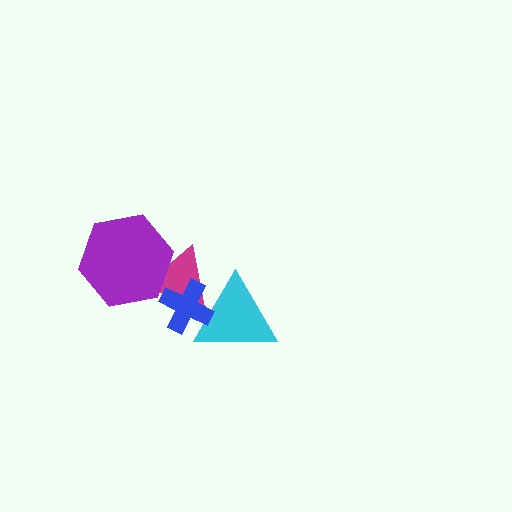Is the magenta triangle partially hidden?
Yes, it is partially covered by another shape.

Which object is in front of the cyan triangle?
The blue cross is in front of the cyan triangle.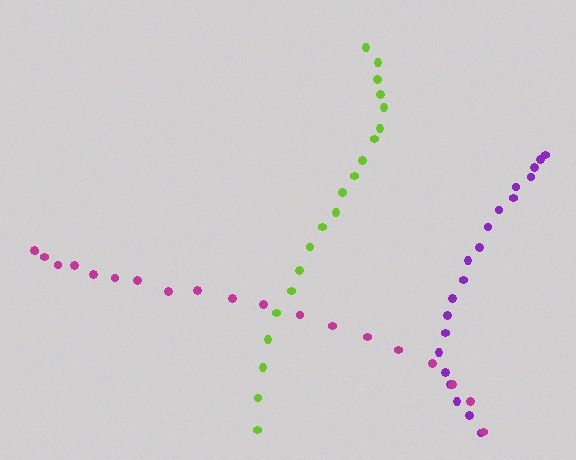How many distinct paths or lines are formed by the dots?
There are 3 distinct paths.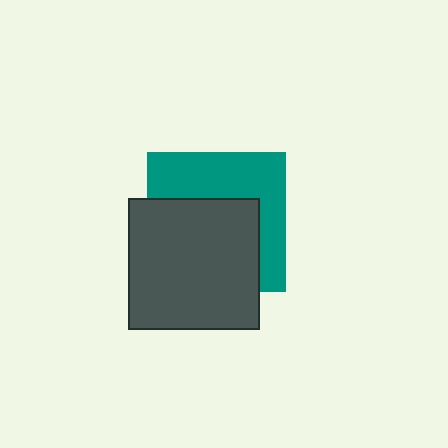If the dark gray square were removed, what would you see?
You would see the complete teal square.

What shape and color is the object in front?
The object in front is a dark gray square.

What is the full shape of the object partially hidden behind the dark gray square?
The partially hidden object is a teal square.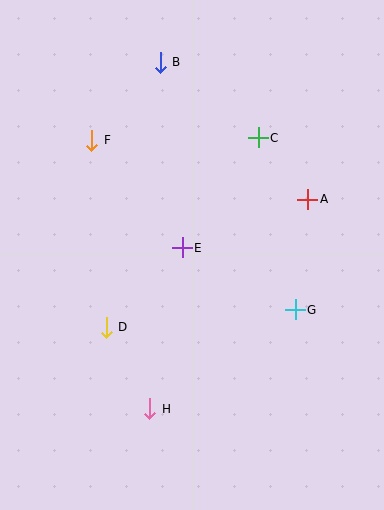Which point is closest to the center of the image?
Point E at (182, 248) is closest to the center.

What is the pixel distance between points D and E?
The distance between D and E is 110 pixels.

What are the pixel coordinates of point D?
Point D is at (106, 327).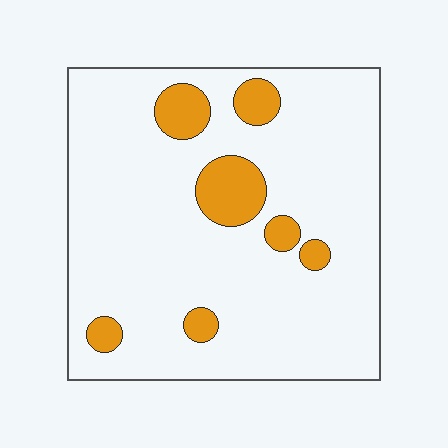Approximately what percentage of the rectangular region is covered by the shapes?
Approximately 15%.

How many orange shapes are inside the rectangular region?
7.